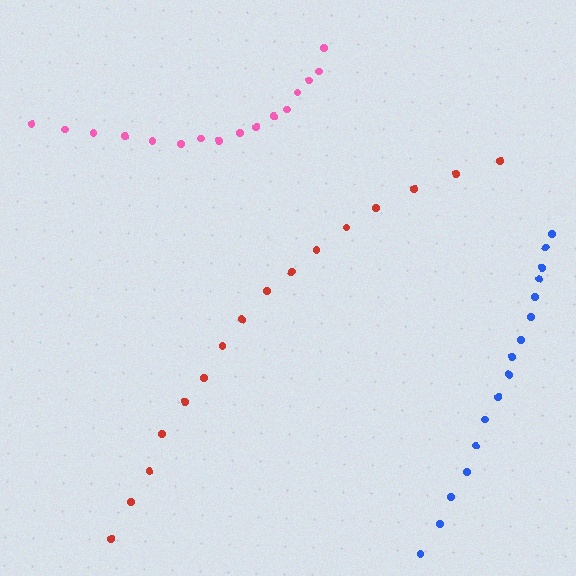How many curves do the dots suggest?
There are 3 distinct paths.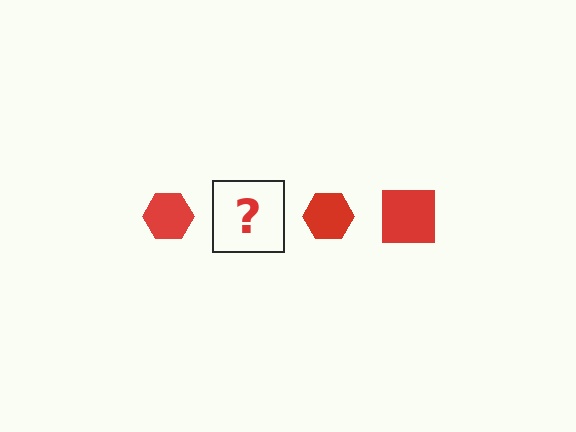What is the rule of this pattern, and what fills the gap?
The rule is that the pattern cycles through hexagon, square shapes in red. The gap should be filled with a red square.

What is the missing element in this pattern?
The missing element is a red square.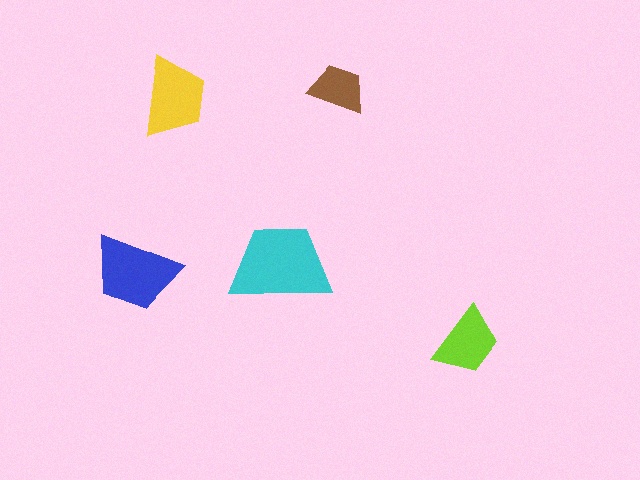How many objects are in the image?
There are 5 objects in the image.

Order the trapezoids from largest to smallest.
the cyan one, the blue one, the yellow one, the lime one, the brown one.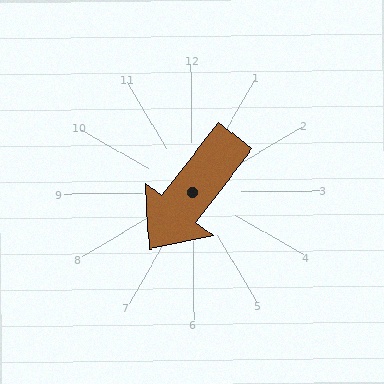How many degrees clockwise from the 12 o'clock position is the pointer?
Approximately 218 degrees.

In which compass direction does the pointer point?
Southwest.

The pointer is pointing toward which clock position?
Roughly 7 o'clock.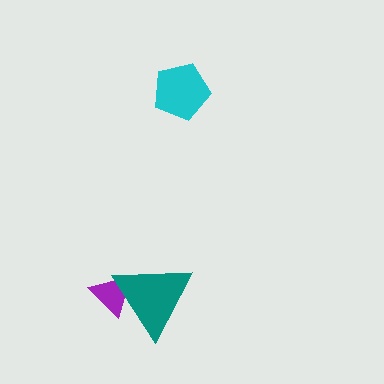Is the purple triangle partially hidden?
Yes, it is partially covered by another shape.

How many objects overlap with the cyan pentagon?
0 objects overlap with the cyan pentagon.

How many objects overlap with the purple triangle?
1 object overlaps with the purple triangle.